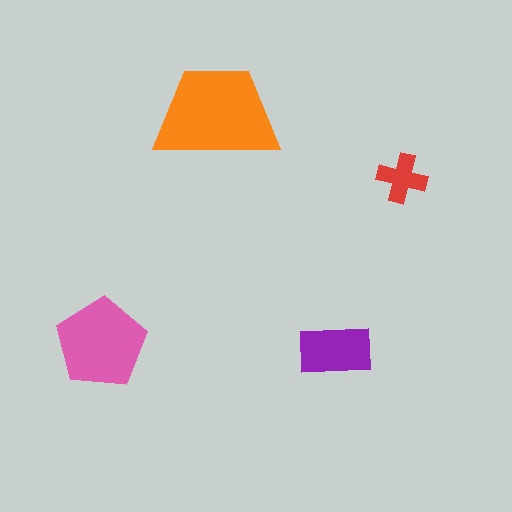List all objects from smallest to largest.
The red cross, the purple rectangle, the pink pentagon, the orange trapezoid.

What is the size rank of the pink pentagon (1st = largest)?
2nd.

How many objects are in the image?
There are 4 objects in the image.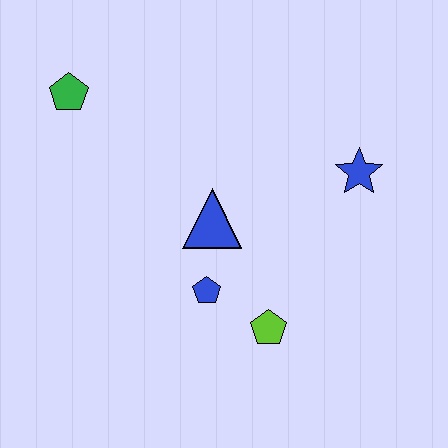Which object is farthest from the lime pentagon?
The green pentagon is farthest from the lime pentagon.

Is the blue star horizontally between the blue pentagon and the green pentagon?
No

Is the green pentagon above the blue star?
Yes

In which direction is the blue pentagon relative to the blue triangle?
The blue pentagon is below the blue triangle.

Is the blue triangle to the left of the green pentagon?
No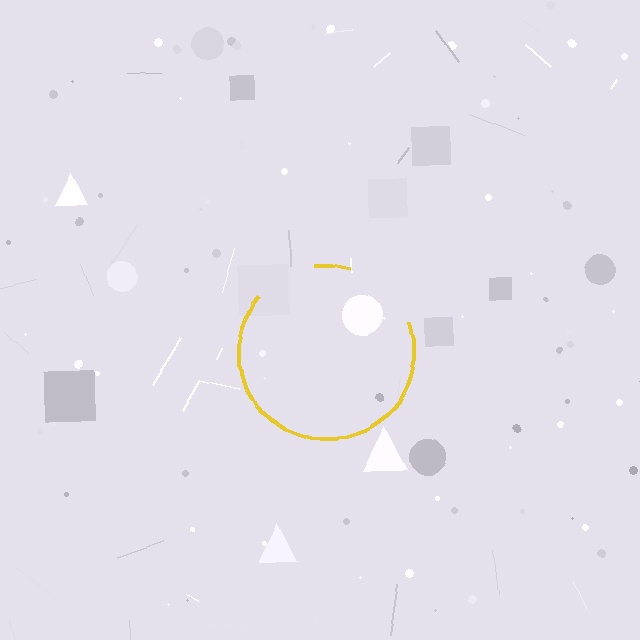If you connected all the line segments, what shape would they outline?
They would outline a circle.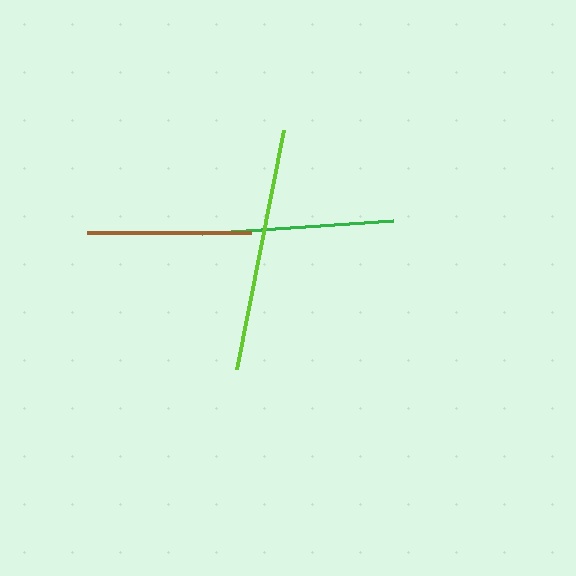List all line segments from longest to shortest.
From longest to shortest: lime, green, brown.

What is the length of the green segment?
The green segment is approximately 192 pixels long.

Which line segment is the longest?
The lime line is the longest at approximately 244 pixels.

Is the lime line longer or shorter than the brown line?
The lime line is longer than the brown line.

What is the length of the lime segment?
The lime segment is approximately 244 pixels long.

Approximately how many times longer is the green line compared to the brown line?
The green line is approximately 1.2 times the length of the brown line.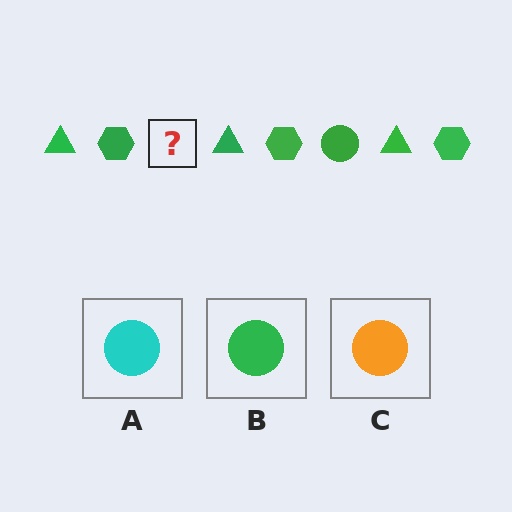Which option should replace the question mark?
Option B.